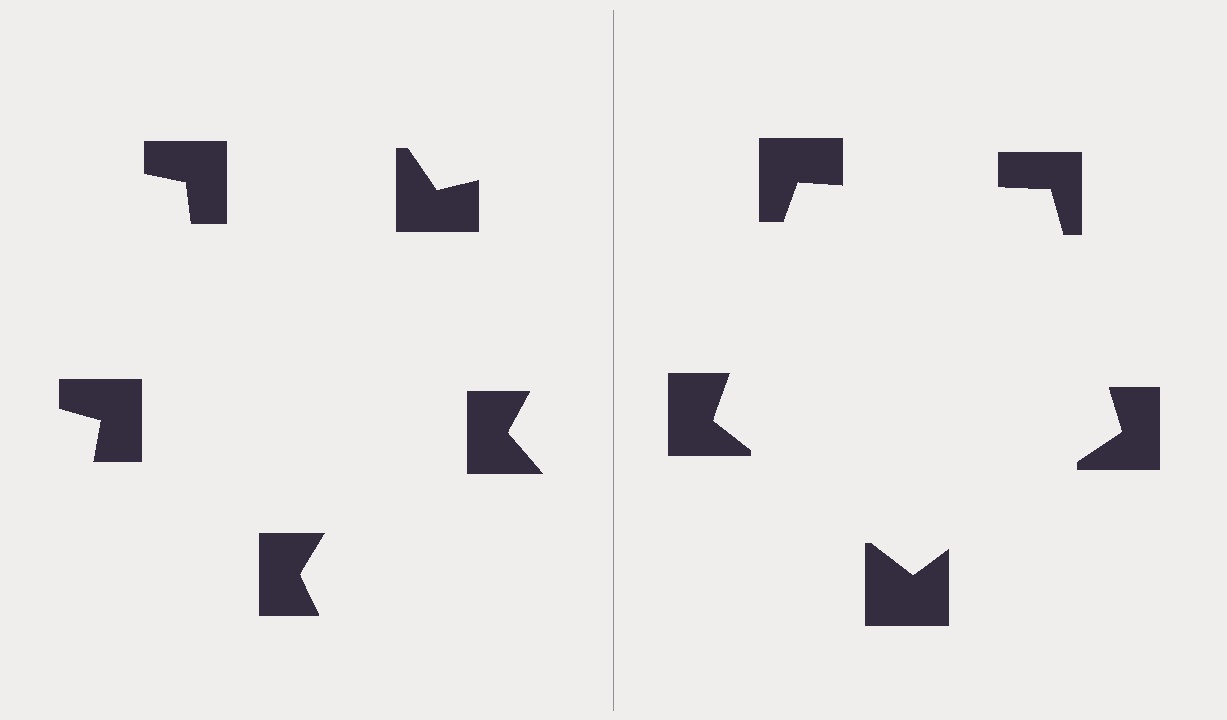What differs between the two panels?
The notched squares are positioned identically on both sides; only the wedge orientations differ. On the right they align to a pentagon; on the left they are misaligned.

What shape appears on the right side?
An illusory pentagon.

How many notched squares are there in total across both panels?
10 — 5 on each side.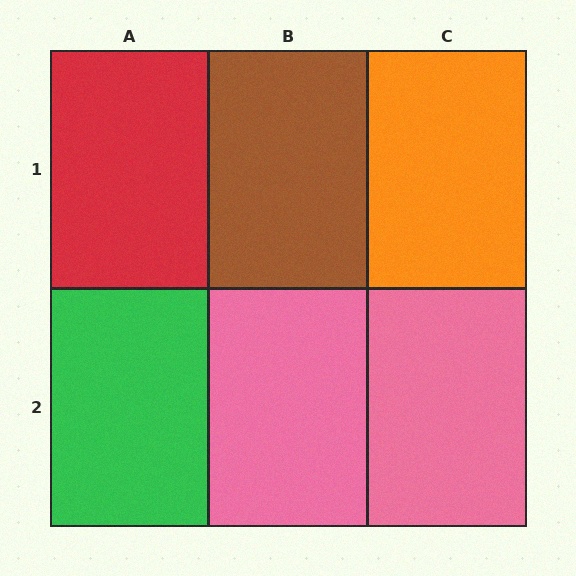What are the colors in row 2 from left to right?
Green, pink, pink.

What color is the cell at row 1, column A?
Red.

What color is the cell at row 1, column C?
Orange.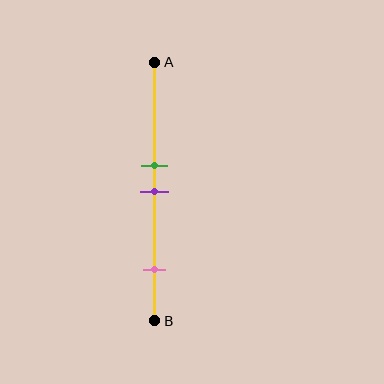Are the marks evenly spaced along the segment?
No, the marks are not evenly spaced.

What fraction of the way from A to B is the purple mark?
The purple mark is approximately 50% (0.5) of the way from A to B.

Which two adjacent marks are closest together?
The green and purple marks are the closest adjacent pair.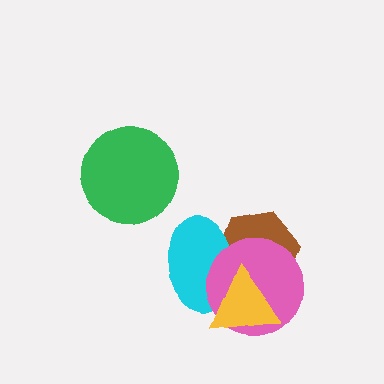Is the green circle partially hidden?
No, no other shape covers it.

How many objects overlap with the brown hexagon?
3 objects overlap with the brown hexagon.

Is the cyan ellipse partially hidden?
Yes, it is partially covered by another shape.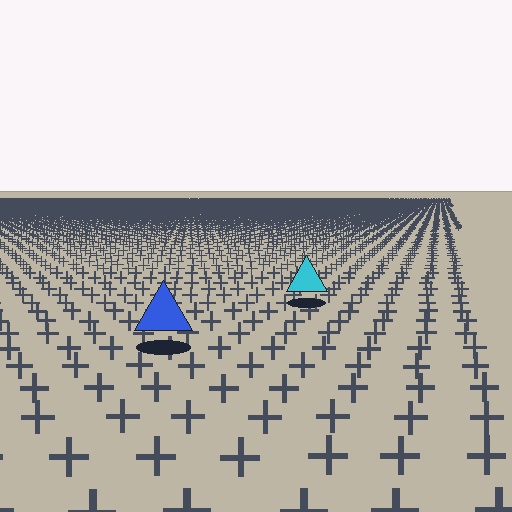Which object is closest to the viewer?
The blue triangle is closest. The texture marks near it are larger and more spread out.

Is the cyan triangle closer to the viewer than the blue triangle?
No. The blue triangle is closer — you can tell from the texture gradient: the ground texture is coarser near it.